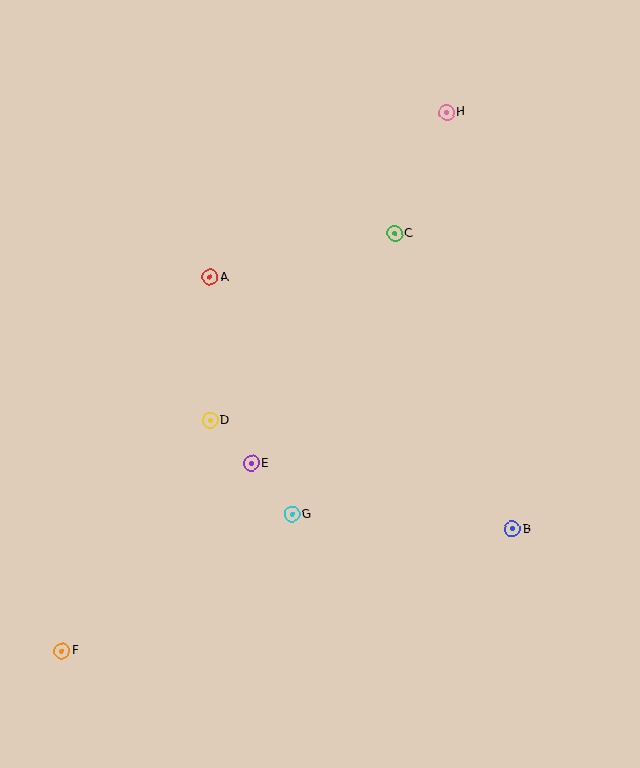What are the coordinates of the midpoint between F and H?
The midpoint between F and H is at (254, 382).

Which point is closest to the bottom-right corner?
Point B is closest to the bottom-right corner.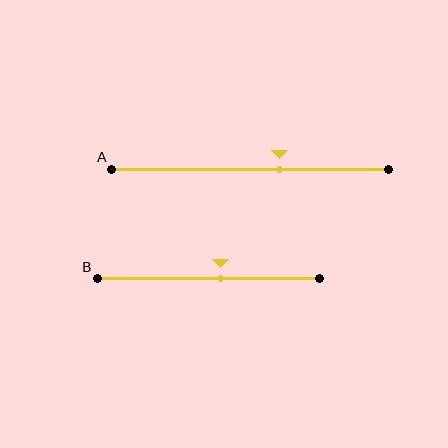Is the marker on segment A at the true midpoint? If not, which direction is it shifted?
No, the marker on segment A is shifted to the right by about 11% of the segment length.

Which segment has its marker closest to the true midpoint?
Segment B has its marker closest to the true midpoint.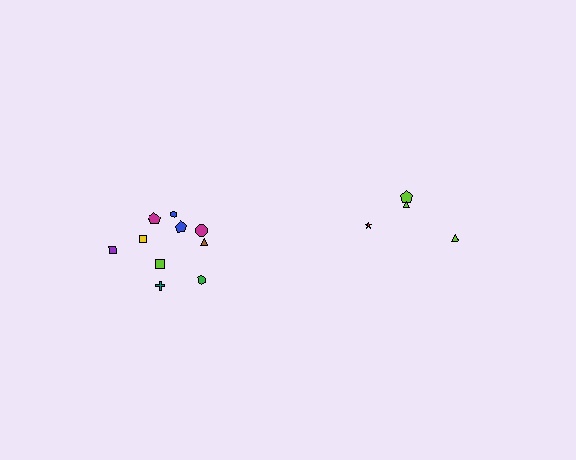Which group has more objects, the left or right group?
The left group.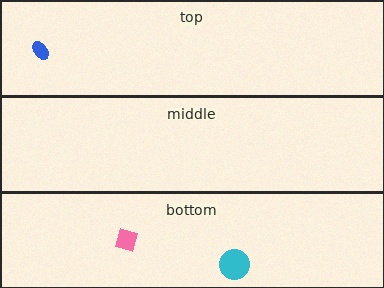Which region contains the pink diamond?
The bottom region.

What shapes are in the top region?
The blue ellipse.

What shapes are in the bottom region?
The cyan circle, the pink diamond.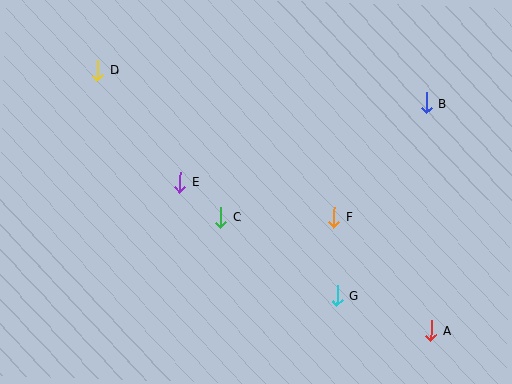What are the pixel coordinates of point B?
Point B is at (426, 103).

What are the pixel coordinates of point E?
Point E is at (180, 182).